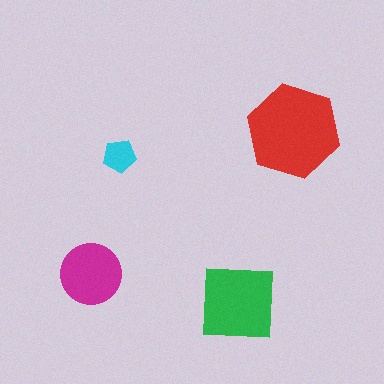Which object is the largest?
The red hexagon.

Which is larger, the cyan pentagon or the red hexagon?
The red hexagon.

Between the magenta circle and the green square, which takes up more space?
The green square.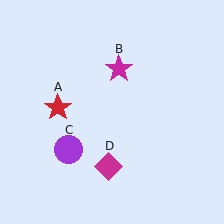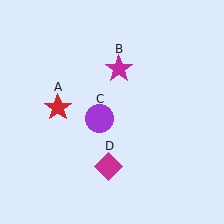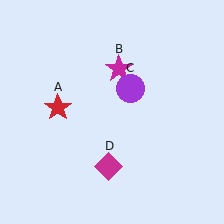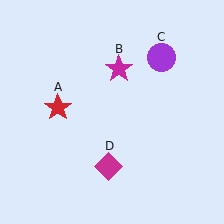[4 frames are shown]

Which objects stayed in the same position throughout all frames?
Red star (object A) and magenta star (object B) and magenta diamond (object D) remained stationary.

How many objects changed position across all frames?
1 object changed position: purple circle (object C).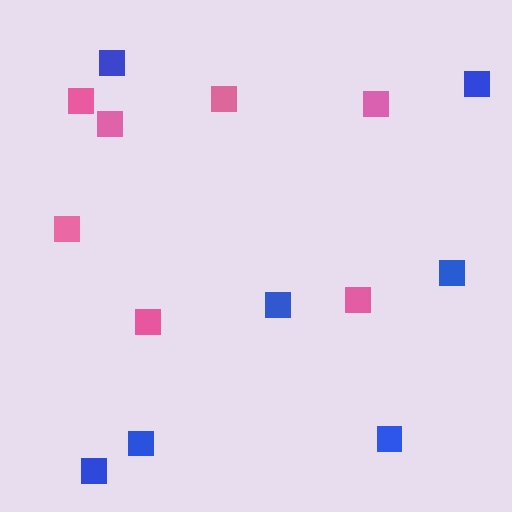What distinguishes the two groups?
There are 2 groups: one group of pink squares (7) and one group of blue squares (7).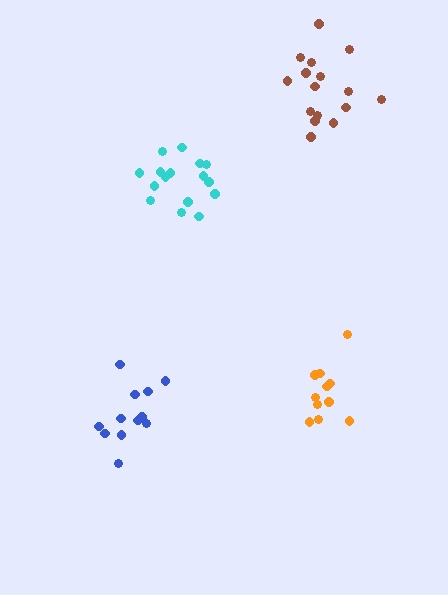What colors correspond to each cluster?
The clusters are colored: orange, brown, blue, cyan.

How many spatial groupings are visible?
There are 4 spatial groupings.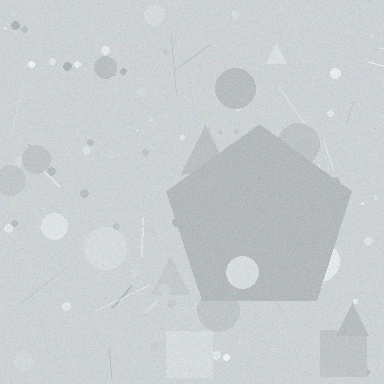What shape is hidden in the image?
A pentagon is hidden in the image.